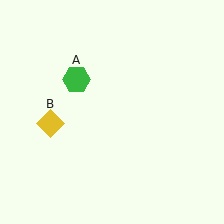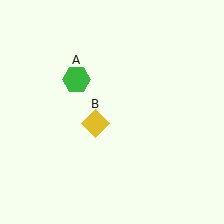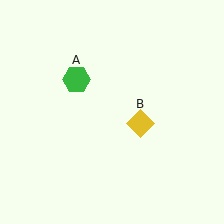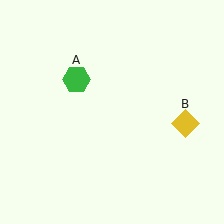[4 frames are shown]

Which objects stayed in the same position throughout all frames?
Green hexagon (object A) remained stationary.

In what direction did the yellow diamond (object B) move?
The yellow diamond (object B) moved right.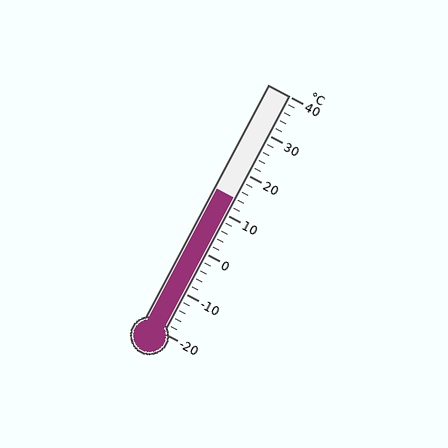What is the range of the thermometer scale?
The thermometer scale ranges from -20°C to 40°C.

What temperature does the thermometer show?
The thermometer shows approximately 14°C.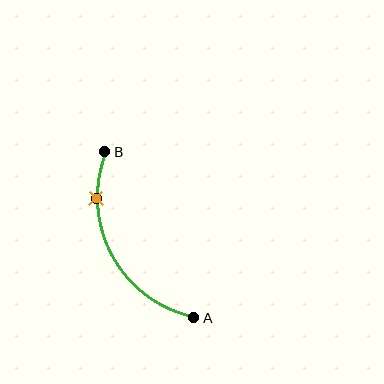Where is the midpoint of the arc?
The arc midpoint is the point on the curve farthest from the straight line joining A and B. It sits to the left of that line.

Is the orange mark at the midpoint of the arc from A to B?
No. The orange mark lies on the arc but is closer to endpoint B. The arc midpoint would be at the point on the curve equidistant along the arc from both A and B.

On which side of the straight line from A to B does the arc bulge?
The arc bulges to the left of the straight line connecting A and B.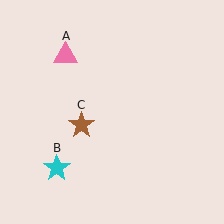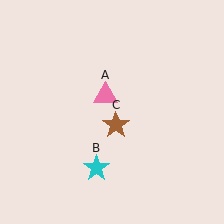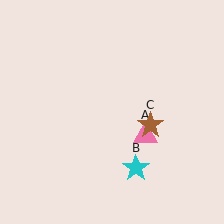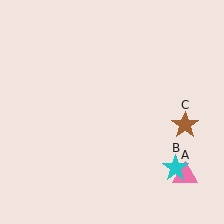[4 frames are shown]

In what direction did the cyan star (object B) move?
The cyan star (object B) moved right.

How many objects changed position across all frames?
3 objects changed position: pink triangle (object A), cyan star (object B), brown star (object C).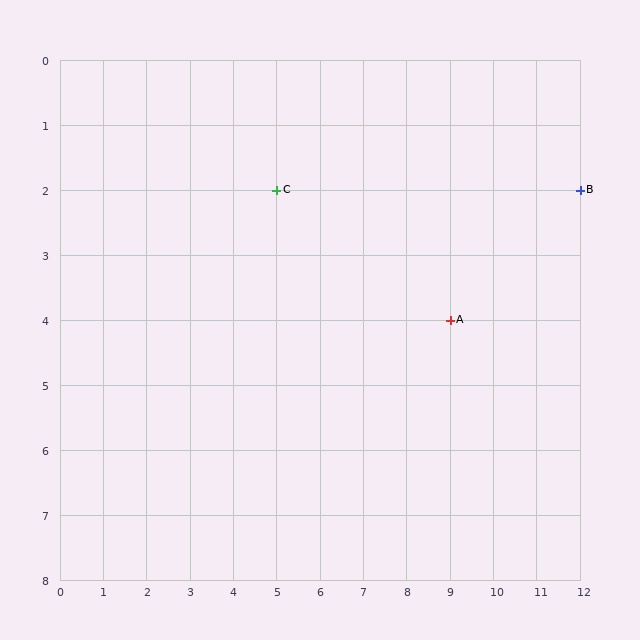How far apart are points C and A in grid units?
Points C and A are 4 columns and 2 rows apart (about 4.5 grid units diagonally).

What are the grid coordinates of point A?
Point A is at grid coordinates (9, 4).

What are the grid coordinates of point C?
Point C is at grid coordinates (5, 2).